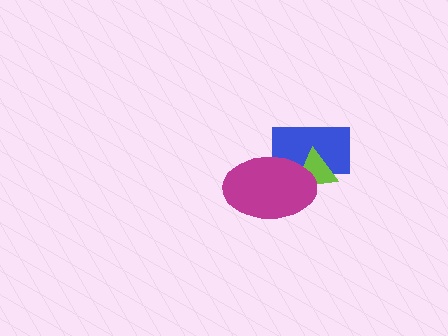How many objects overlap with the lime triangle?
2 objects overlap with the lime triangle.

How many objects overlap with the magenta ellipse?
2 objects overlap with the magenta ellipse.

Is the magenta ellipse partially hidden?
No, no other shape covers it.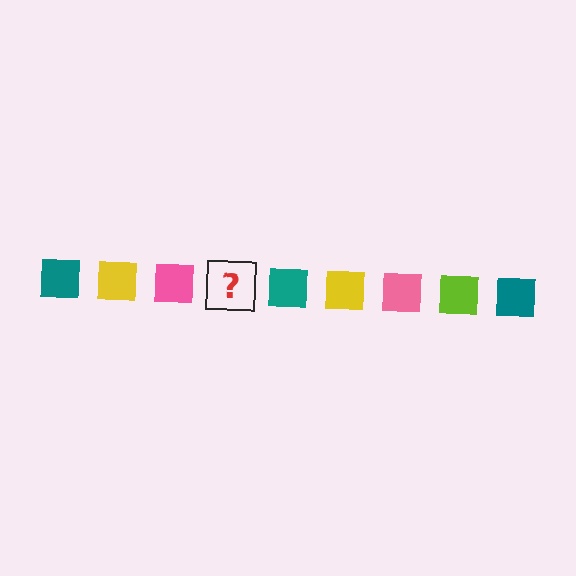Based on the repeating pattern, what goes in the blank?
The blank should be a lime square.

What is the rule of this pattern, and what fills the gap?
The rule is that the pattern cycles through teal, yellow, pink, lime squares. The gap should be filled with a lime square.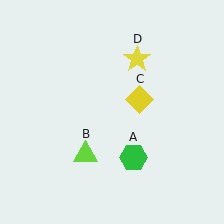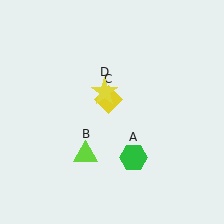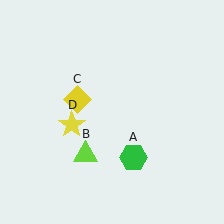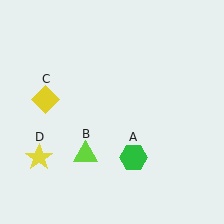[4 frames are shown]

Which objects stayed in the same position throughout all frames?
Green hexagon (object A) and lime triangle (object B) remained stationary.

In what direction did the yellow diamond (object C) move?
The yellow diamond (object C) moved left.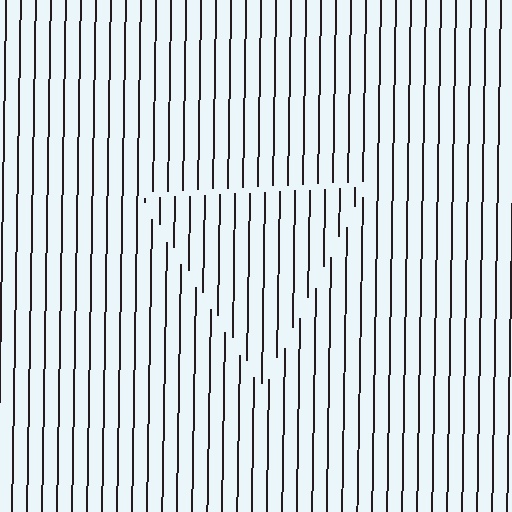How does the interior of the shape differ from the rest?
The interior of the shape contains the same grating, shifted by half a period — the contour is defined by the phase discontinuity where line-ends from the inner and outer gratings abut.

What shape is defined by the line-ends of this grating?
An illusory triangle. The interior of the shape contains the same grating, shifted by half a period — the contour is defined by the phase discontinuity where line-ends from the inner and outer gratings abut.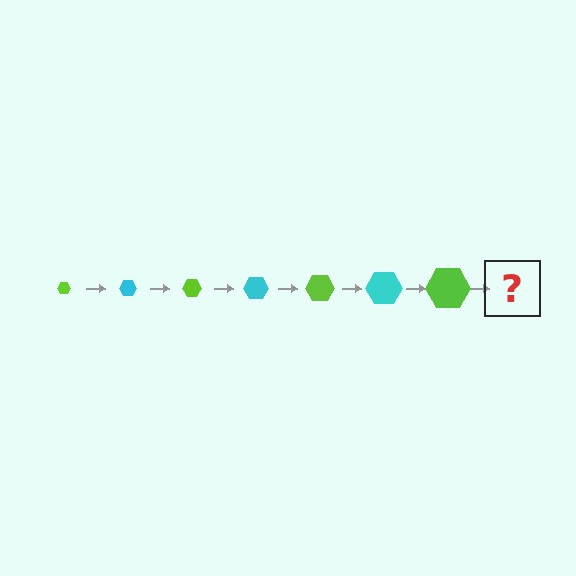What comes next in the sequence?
The next element should be a cyan hexagon, larger than the previous one.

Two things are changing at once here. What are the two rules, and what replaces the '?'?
The two rules are that the hexagon grows larger each step and the color cycles through lime and cyan. The '?' should be a cyan hexagon, larger than the previous one.